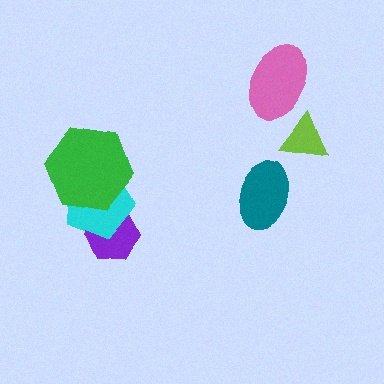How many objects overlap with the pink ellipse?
0 objects overlap with the pink ellipse.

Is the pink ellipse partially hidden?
No, no other shape covers it.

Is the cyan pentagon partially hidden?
Yes, it is partially covered by another shape.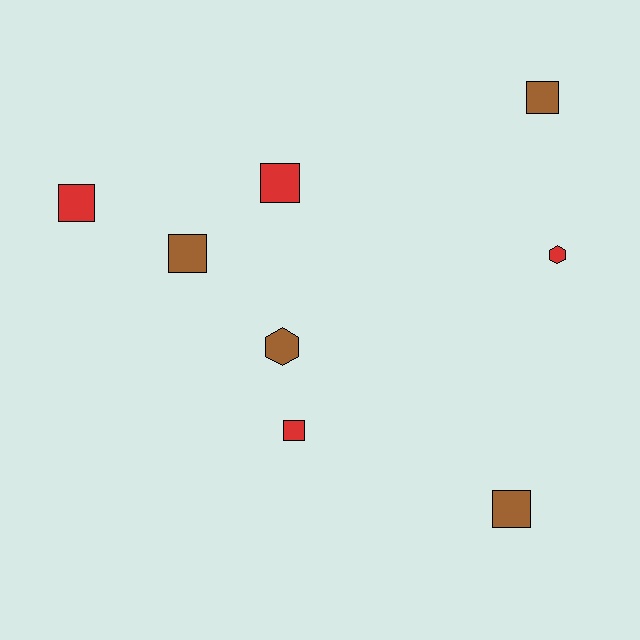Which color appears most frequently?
Brown, with 4 objects.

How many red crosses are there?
There are no red crosses.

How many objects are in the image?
There are 8 objects.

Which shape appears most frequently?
Square, with 6 objects.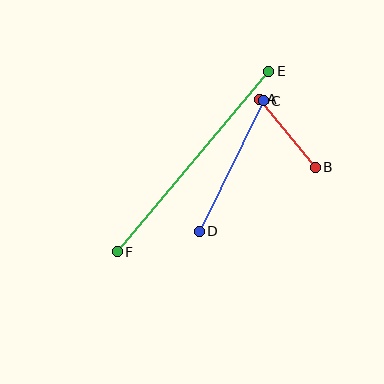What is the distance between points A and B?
The distance is approximately 88 pixels.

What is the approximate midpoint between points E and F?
The midpoint is at approximately (193, 161) pixels.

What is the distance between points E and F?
The distance is approximately 236 pixels.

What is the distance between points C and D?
The distance is approximately 145 pixels.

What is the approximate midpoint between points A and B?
The midpoint is at approximately (287, 133) pixels.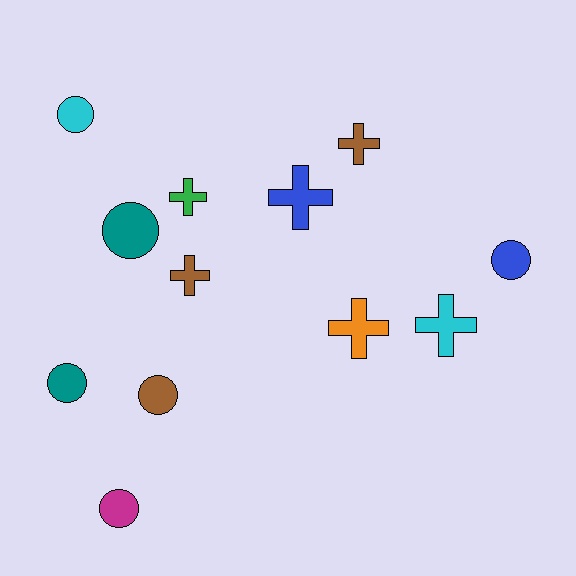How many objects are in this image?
There are 12 objects.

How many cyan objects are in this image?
There are 2 cyan objects.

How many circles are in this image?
There are 6 circles.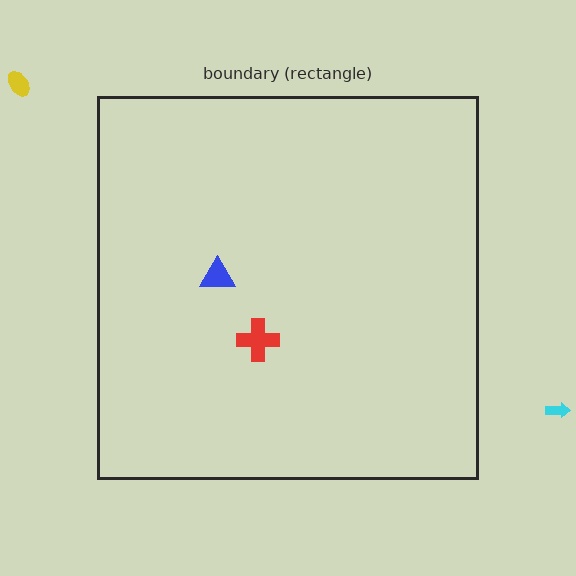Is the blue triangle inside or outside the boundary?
Inside.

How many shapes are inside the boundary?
2 inside, 2 outside.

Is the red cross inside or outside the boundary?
Inside.